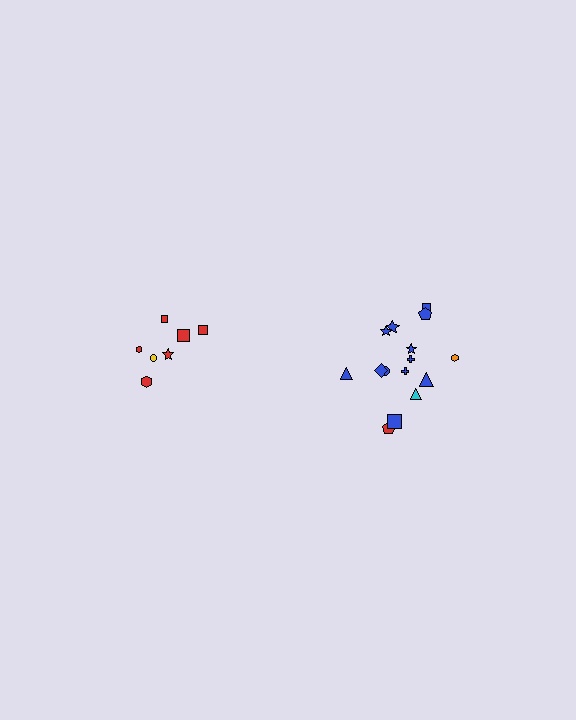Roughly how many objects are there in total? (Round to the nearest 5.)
Roughly 20 objects in total.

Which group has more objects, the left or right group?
The right group.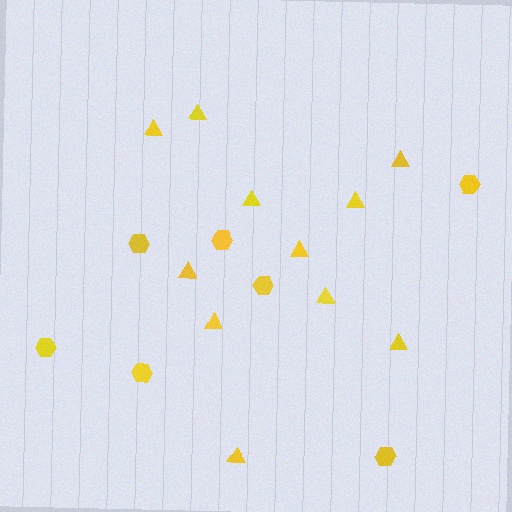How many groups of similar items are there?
There are 2 groups: one group of triangles (11) and one group of hexagons (7).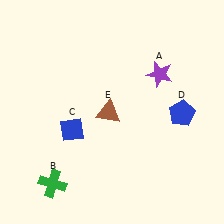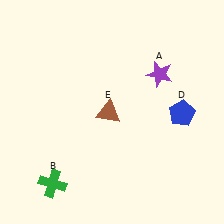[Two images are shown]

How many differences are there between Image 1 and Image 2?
There is 1 difference between the two images.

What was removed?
The blue diamond (C) was removed in Image 2.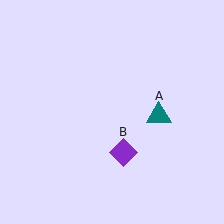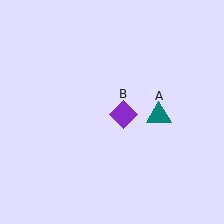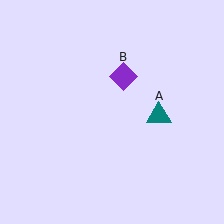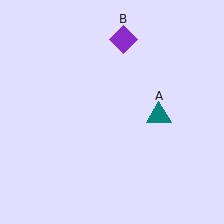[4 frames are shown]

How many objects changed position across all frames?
1 object changed position: purple diamond (object B).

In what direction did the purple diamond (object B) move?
The purple diamond (object B) moved up.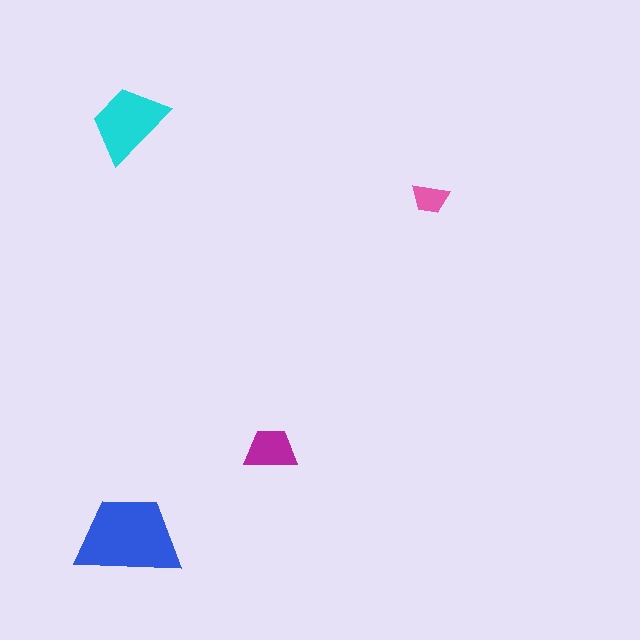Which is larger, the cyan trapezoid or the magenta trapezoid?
The cyan one.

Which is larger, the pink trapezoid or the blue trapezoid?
The blue one.